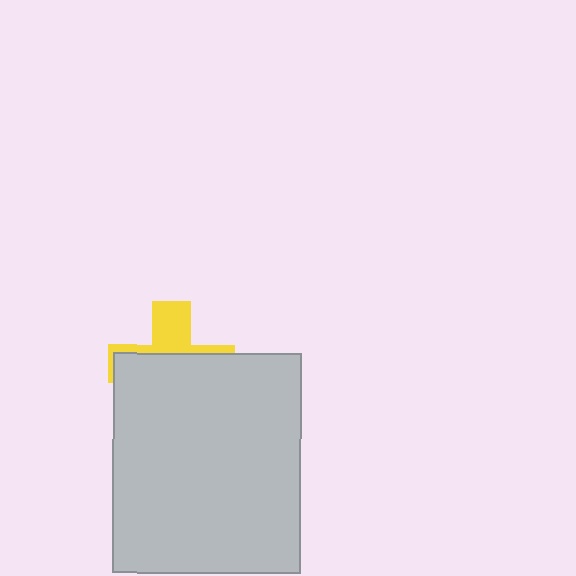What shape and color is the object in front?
The object in front is a light gray rectangle.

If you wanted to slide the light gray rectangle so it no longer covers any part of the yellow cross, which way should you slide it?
Slide it down — that is the most direct way to separate the two shapes.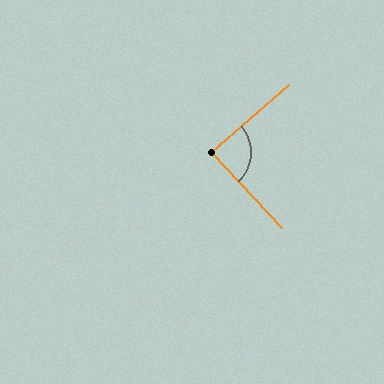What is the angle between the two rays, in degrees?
Approximately 88 degrees.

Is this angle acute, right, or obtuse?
It is approximately a right angle.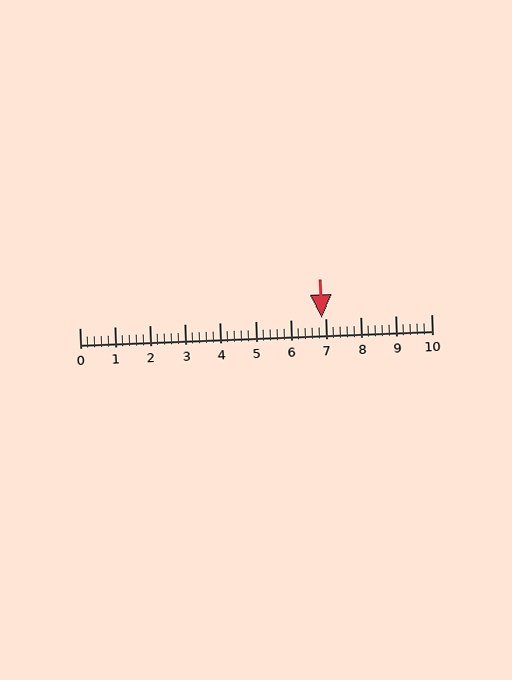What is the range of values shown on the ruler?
The ruler shows values from 0 to 10.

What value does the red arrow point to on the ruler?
The red arrow points to approximately 6.9.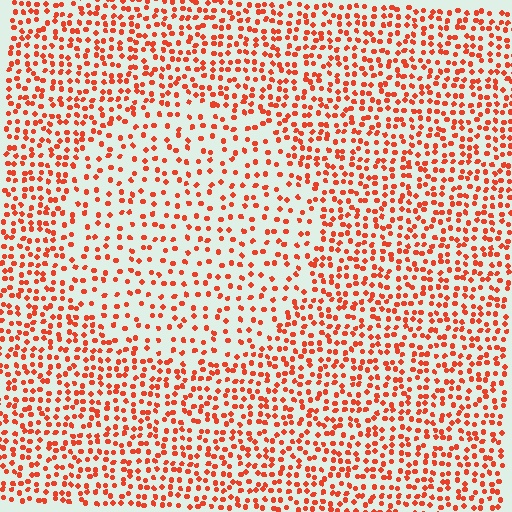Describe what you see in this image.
The image contains small red elements arranged at two different densities. A circle-shaped region is visible where the elements are less densely packed than the surrounding area.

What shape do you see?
I see a circle.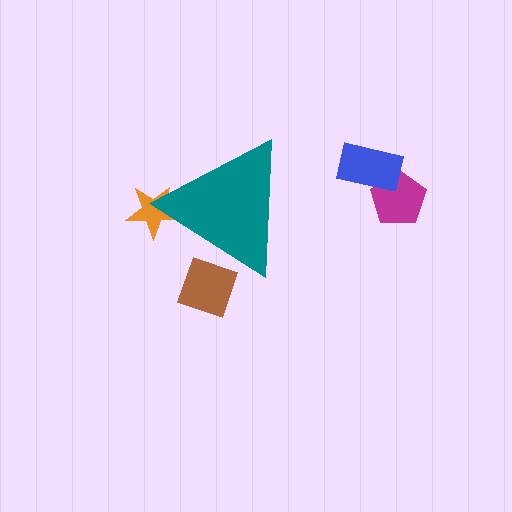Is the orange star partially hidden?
Yes, the orange star is partially hidden behind the teal triangle.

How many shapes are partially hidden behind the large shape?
2 shapes are partially hidden.